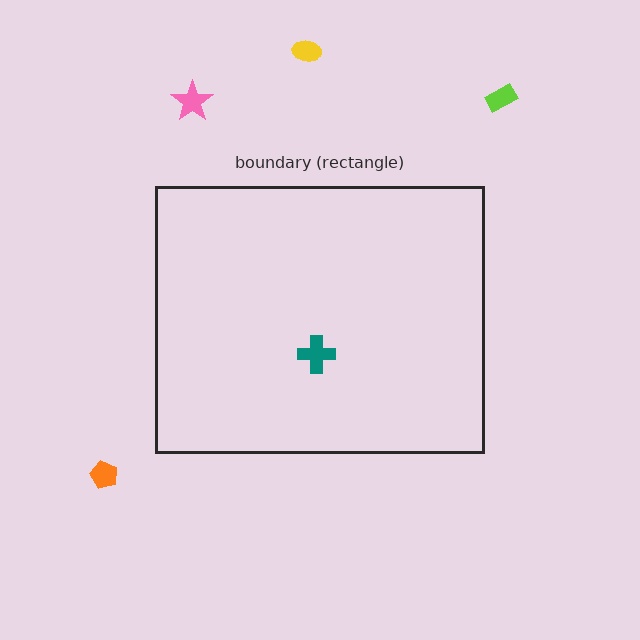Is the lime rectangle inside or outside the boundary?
Outside.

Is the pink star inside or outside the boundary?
Outside.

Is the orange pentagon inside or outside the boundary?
Outside.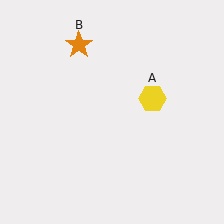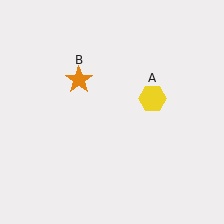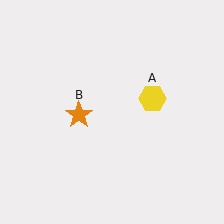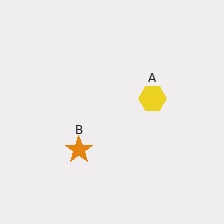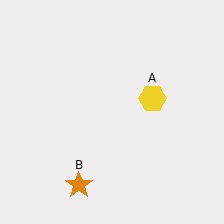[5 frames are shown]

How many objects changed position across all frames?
1 object changed position: orange star (object B).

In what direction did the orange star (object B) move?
The orange star (object B) moved down.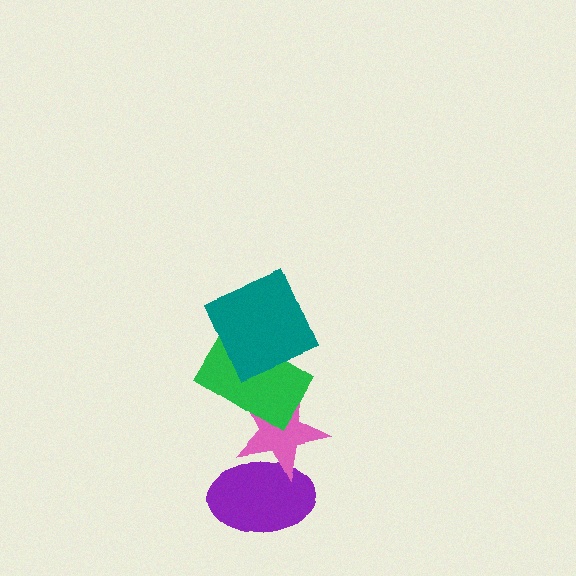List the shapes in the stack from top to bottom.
From top to bottom: the teal square, the green rectangle, the pink star, the purple ellipse.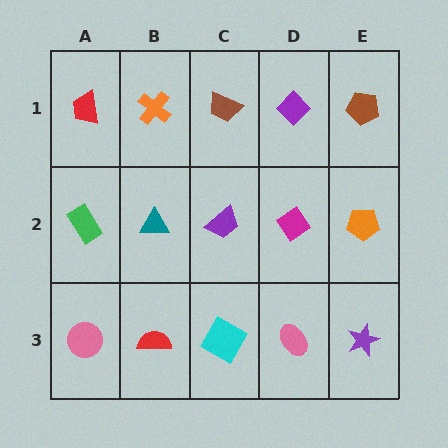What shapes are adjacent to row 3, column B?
A teal triangle (row 2, column B), a pink circle (row 3, column A), a cyan square (row 3, column C).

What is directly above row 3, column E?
An orange pentagon.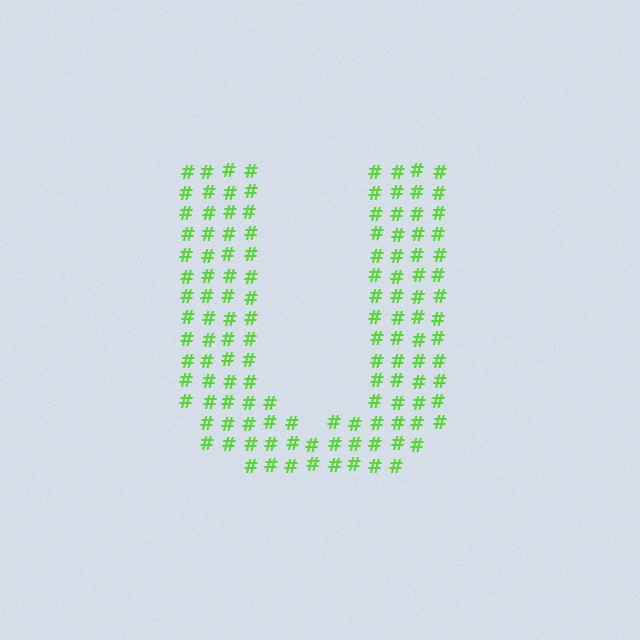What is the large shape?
The large shape is the letter U.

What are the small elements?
The small elements are hash symbols.